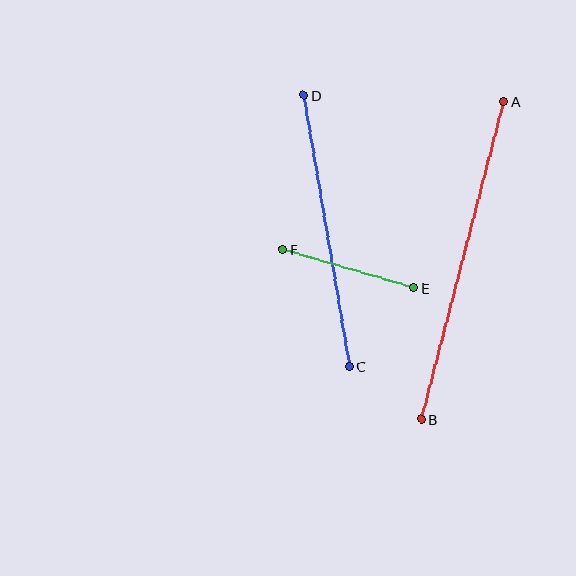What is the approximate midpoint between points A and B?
The midpoint is at approximately (463, 260) pixels.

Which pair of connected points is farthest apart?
Points A and B are farthest apart.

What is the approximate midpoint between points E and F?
The midpoint is at approximately (348, 269) pixels.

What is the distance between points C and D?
The distance is approximately 275 pixels.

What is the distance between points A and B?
The distance is approximately 329 pixels.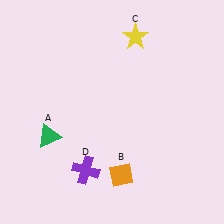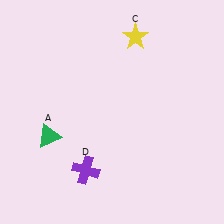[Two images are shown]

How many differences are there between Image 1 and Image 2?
There is 1 difference between the two images.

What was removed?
The orange diamond (B) was removed in Image 2.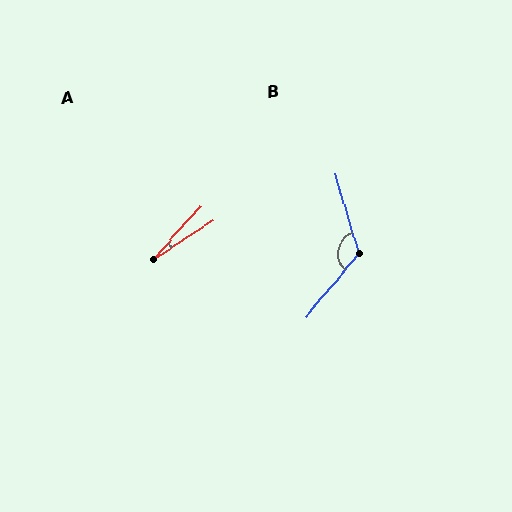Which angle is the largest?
B, at approximately 124 degrees.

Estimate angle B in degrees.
Approximately 124 degrees.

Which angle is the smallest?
A, at approximately 15 degrees.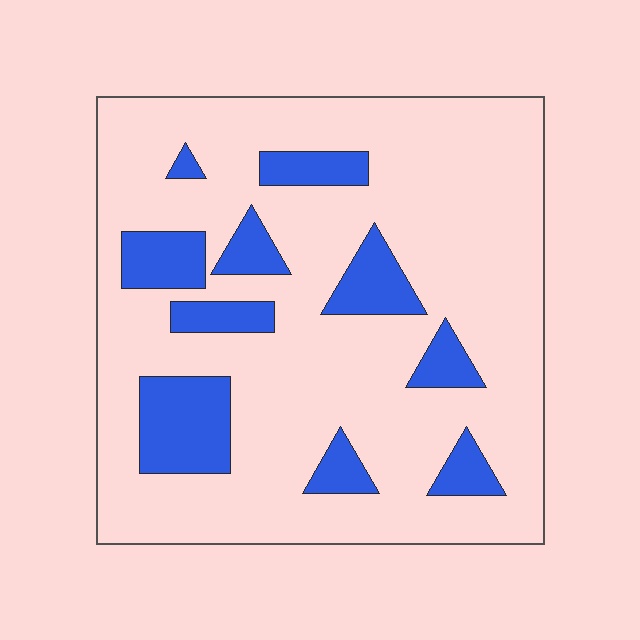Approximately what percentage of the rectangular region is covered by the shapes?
Approximately 20%.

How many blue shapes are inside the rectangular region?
10.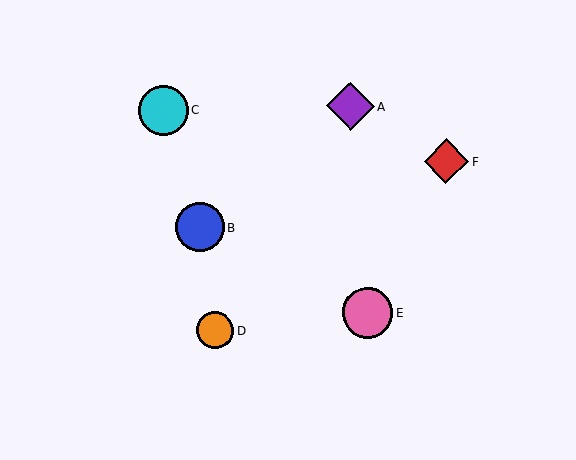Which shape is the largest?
The pink circle (labeled E) is the largest.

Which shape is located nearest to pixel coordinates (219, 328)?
The orange circle (labeled D) at (216, 331) is nearest to that location.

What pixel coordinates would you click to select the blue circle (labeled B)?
Click at (200, 228) to select the blue circle B.